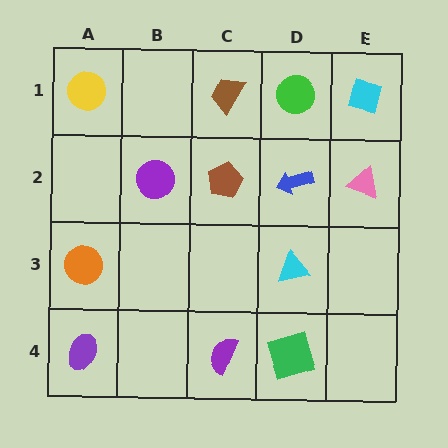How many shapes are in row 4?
3 shapes.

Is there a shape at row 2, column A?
No, that cell is empty.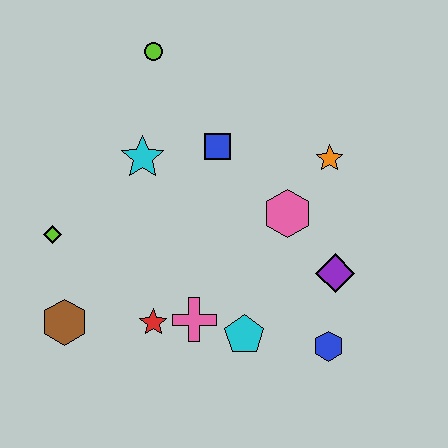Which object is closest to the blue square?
The cyan star is closest to the blue square.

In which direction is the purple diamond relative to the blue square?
The purple diamond is below the blue square.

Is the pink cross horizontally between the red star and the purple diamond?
Yes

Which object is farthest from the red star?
The lime circle is farthest from the red star.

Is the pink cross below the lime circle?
Yes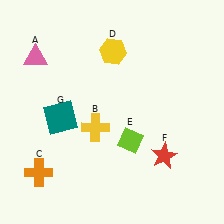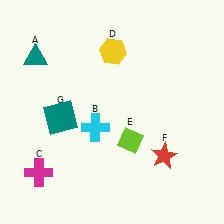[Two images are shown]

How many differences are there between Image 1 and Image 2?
There are 3 differences between the two images.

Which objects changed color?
A changed from pink to teal. B changed from yellow to cyan. C changed from orange to magenta.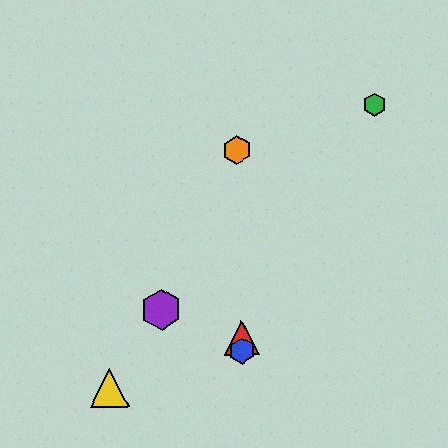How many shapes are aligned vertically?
3 shapes (the red triangle, the blue hexagon, the orange hexagon) are aligned vertically.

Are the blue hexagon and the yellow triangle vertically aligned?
No, the blue hexagon is at x≈242 and the yellow triangle is at x≈109.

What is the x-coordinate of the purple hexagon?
The purple hexagon is at x≈161.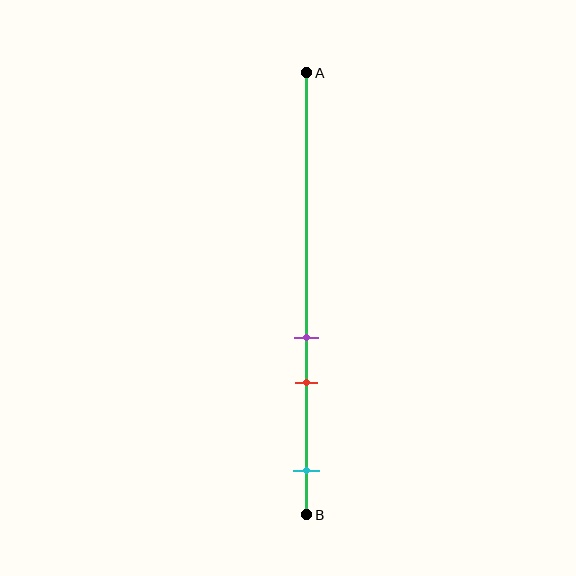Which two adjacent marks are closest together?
The purple and red marks are the closest adjacent pair.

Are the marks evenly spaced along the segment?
No, the marks are not evenly spaced.